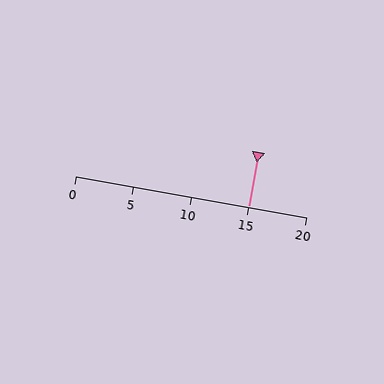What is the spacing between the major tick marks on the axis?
The major ticks are spaced 5 apart.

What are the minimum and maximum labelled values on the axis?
The axis runs from 0 to 20.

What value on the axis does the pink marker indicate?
The marker indicates approximately 15.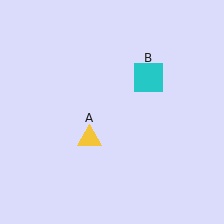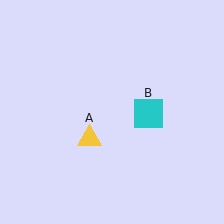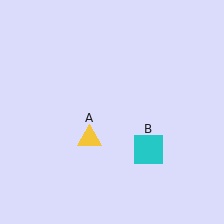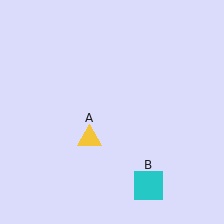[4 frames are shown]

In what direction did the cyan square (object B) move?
The cyan square (object B) moved down.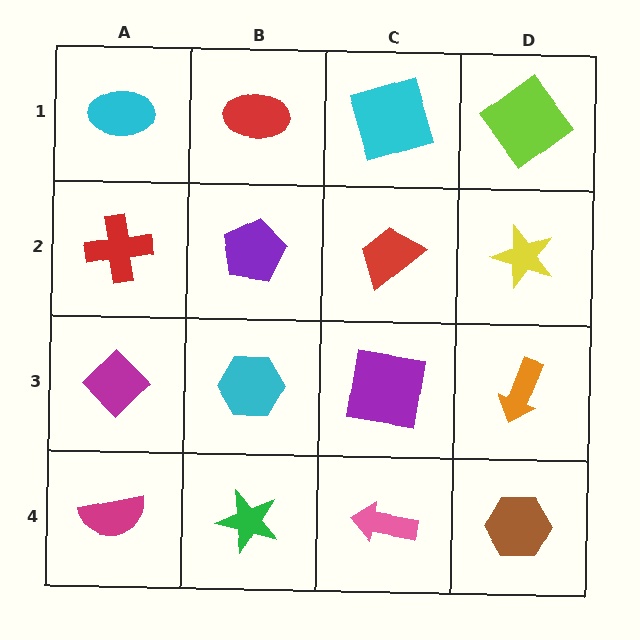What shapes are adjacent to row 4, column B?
A cyan hexagon (row 3, column B), a magenta semicircle (row 4, column A), a pink arrow (row 4, column C).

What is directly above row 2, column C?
A cyan square.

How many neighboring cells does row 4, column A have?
2.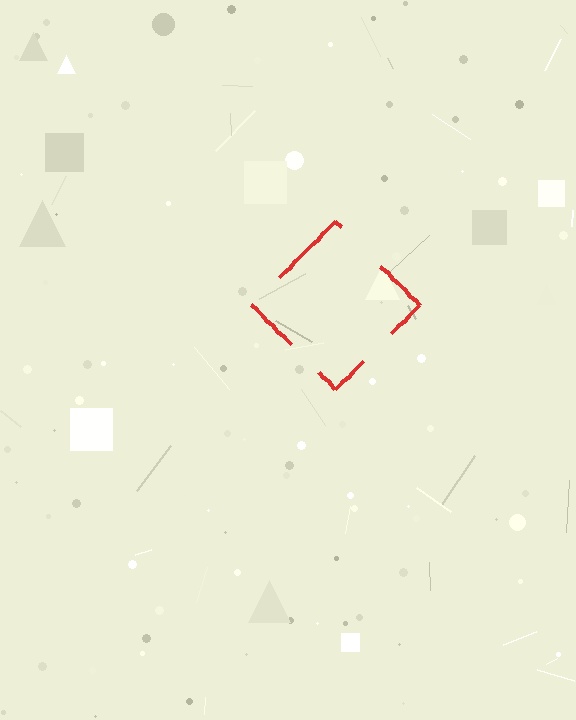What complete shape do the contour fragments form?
The contour fragments form a diamond.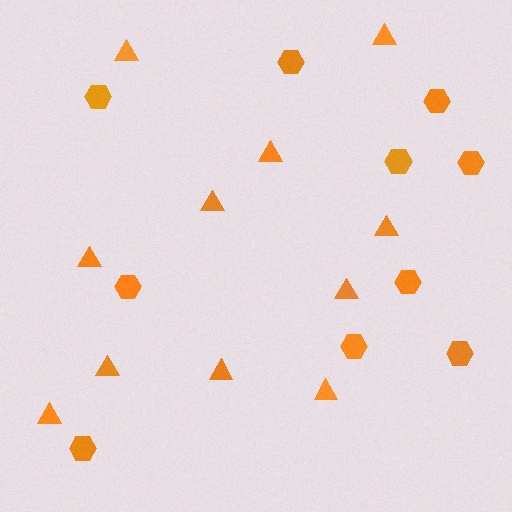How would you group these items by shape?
There are 2 groups: one group of triangles (11) and one group of hexagons (10).